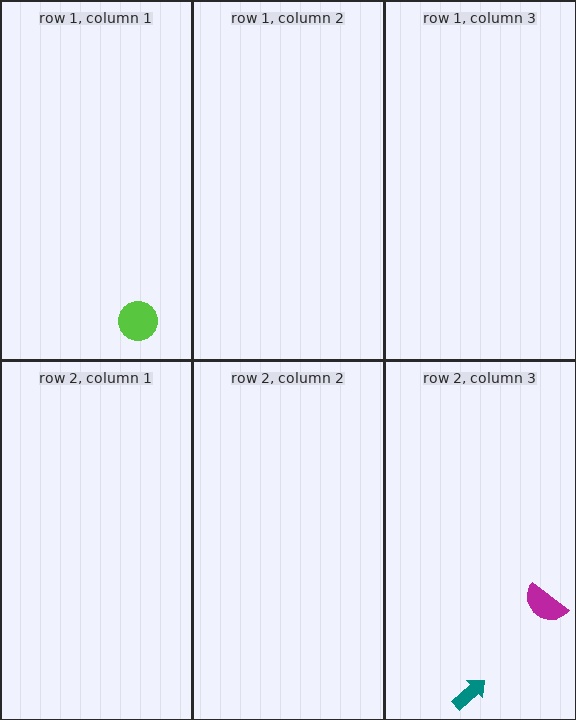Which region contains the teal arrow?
The row 2, column 3 region.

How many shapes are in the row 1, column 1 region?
1.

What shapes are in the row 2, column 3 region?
The teal arrow, the magenta semicircle.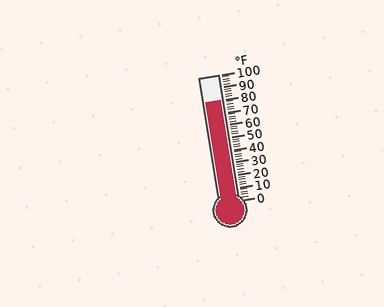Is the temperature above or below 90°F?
The temperature is below 90°F.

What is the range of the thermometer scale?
The thermometer scale ranges from 0°F to 100°F.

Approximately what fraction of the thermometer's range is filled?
The thermometer is filled to approximately 80% of its range.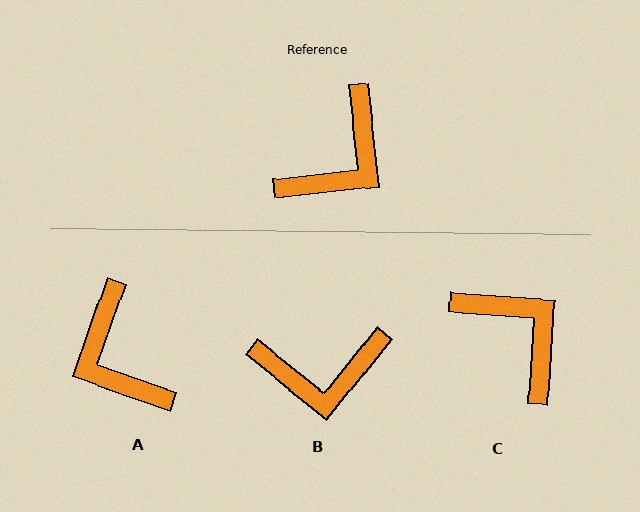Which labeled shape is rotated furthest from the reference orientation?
A, about 116 degrees away.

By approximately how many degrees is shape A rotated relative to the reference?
Approximately 116 degrees clockwise.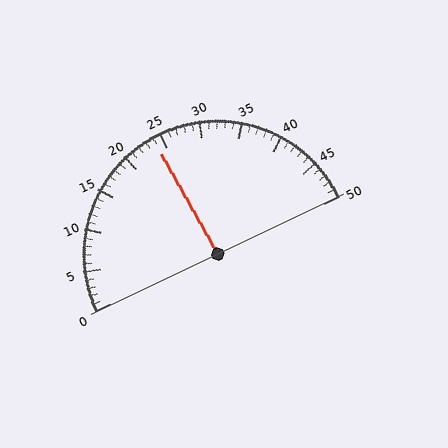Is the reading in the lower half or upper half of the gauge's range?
The reading is in the lower half of the range (0 to 50).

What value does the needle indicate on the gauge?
The needle indicates approximately 24.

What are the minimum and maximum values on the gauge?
The gauge ranges from 0 to 50.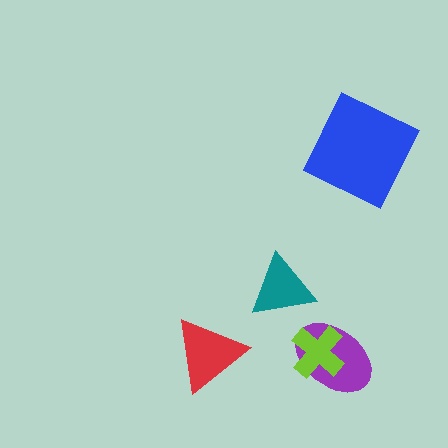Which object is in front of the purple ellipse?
The lime cross is in front of the purple ellipse.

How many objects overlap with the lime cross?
1 object overlaps with the lime cross.